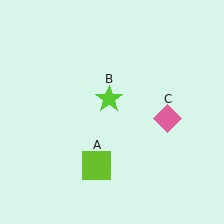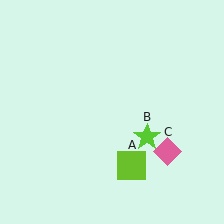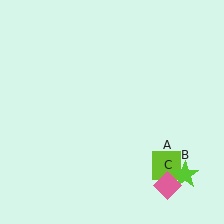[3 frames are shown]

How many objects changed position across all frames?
3 objects changed position: lime square (object A), lime star (object B), pink diamond (object C).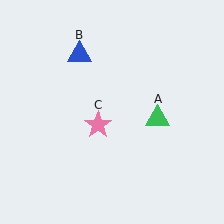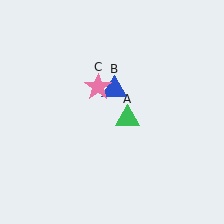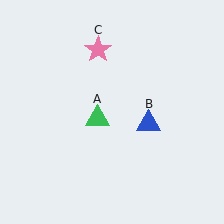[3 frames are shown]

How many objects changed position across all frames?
3 objects changed position: green triangle (object A), blue triangle (object B), pink star (object C).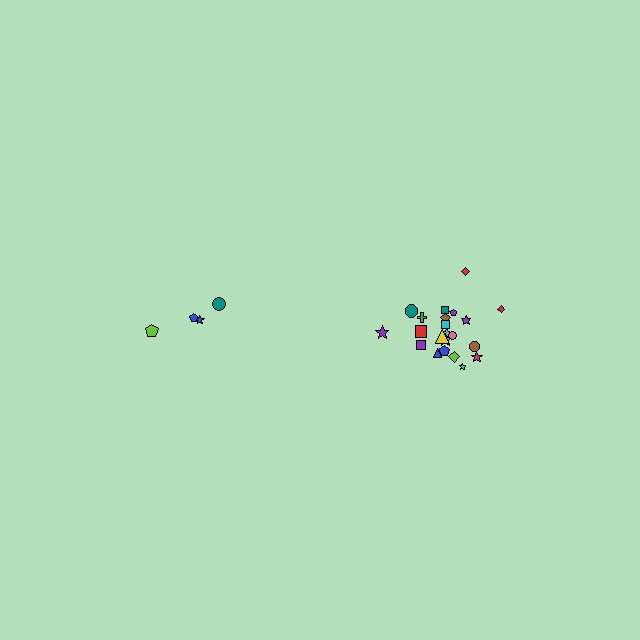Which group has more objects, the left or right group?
The right group.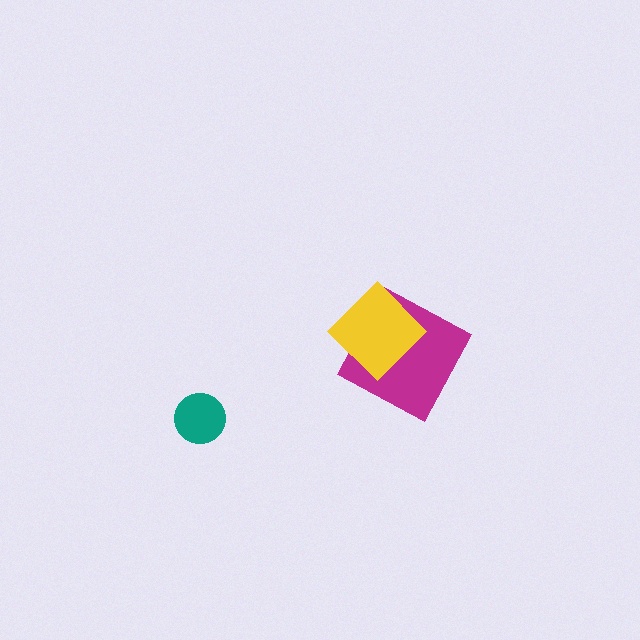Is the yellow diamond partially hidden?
No, no other shape covers it.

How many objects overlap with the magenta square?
1 object overlaps with the magenta square.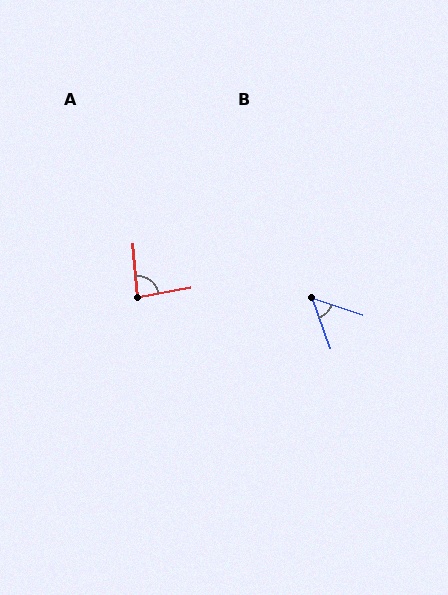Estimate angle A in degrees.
Approximately 84 degrees.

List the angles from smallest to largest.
B (51°), A (84°).